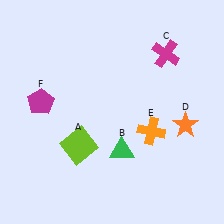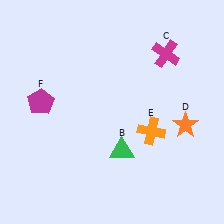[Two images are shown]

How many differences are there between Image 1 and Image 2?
There is 1 difference between the two images.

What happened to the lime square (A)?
The lime square (A) was removed in Image 2. It was in the bottom-left area of Image 1.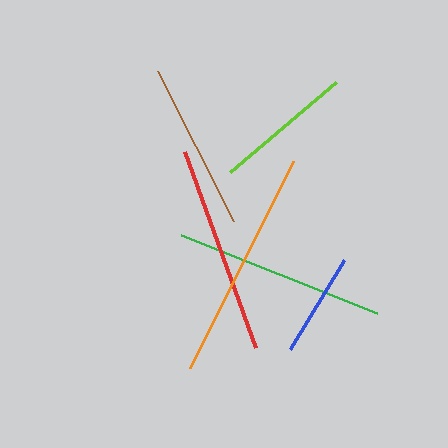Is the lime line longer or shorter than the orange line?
The orange line is longer than the lime line.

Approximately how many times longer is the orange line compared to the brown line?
The orange line is approximately 1.4 times the length of the brown line.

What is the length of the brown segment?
The brown segment is approximately 167 pixels long.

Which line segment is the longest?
The orange line is the longest at approximately 232 pixels.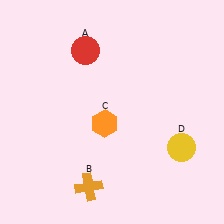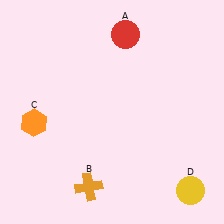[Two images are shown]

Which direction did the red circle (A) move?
The red circle (A) moved right.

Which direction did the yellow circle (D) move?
The yellow circle (D) moved down.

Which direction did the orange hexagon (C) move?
The orange hexagon (C) moved left.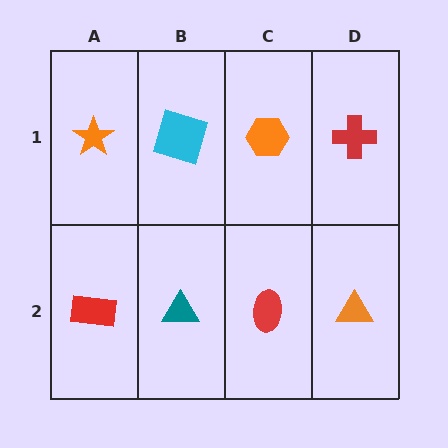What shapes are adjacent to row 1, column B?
A teal triangle (row 2, column B), an orange star (row 1, column A), an orange hexagon (row 1, column C).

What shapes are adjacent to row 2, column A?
An orange star (row 1, column A), a teal triangle (row 2, column B).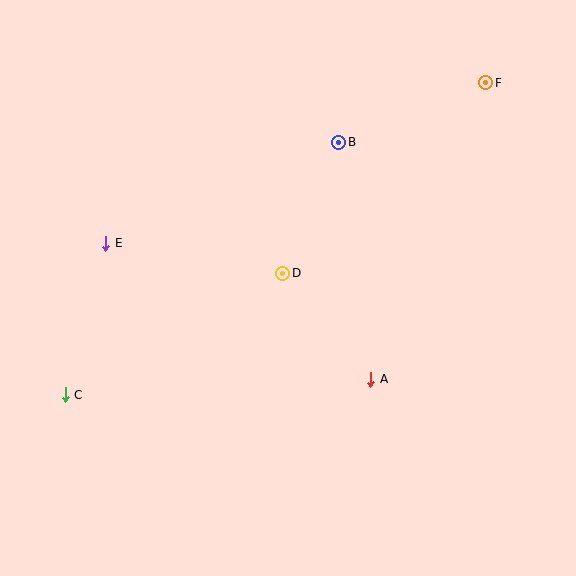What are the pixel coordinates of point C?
Point C is at (65, 395).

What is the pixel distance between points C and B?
The distance between C and B is 372 pixels.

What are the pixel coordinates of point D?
Point D is at (283, 273).